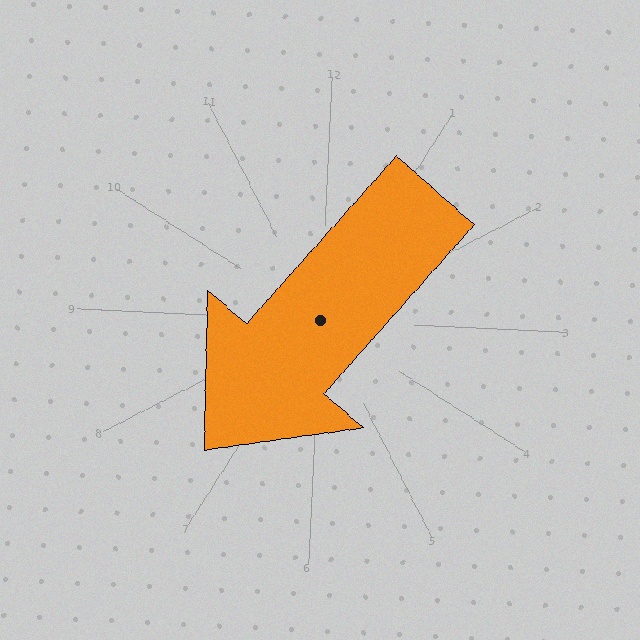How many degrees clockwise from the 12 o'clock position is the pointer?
Approximately 219 degrees.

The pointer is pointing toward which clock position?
Roughly 7 o'clock.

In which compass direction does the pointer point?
Southwest.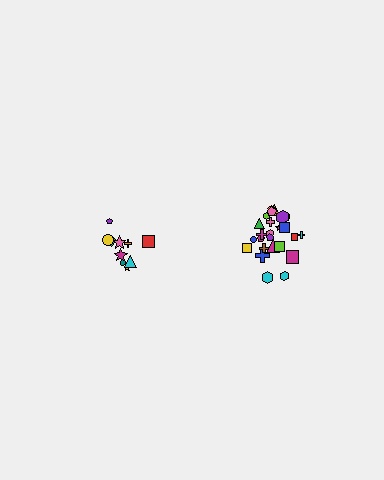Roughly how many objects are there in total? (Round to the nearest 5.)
Roughly 35 objects in total.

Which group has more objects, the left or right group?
The right group.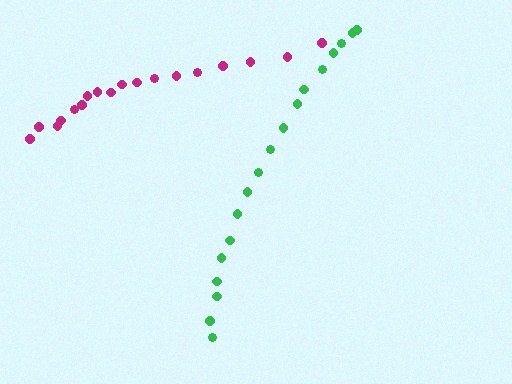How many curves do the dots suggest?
There are 2 distinct paths.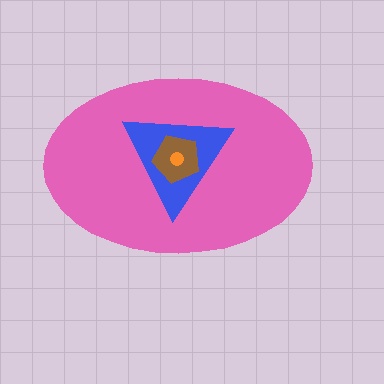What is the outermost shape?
The pink ellipse.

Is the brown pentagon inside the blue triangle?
Yes.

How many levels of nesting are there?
4.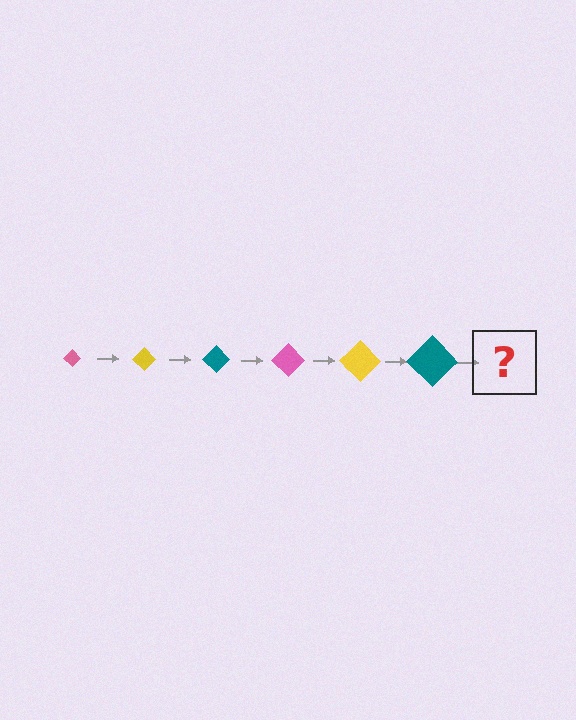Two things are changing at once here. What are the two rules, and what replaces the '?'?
The two rules are that the diamond grows larger each step and the color cycles through pink, yellow, and teal. The '?' should be a pink diamond, larger than the previous one.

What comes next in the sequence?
The next element should be a pink diamond, larger than the previous one.